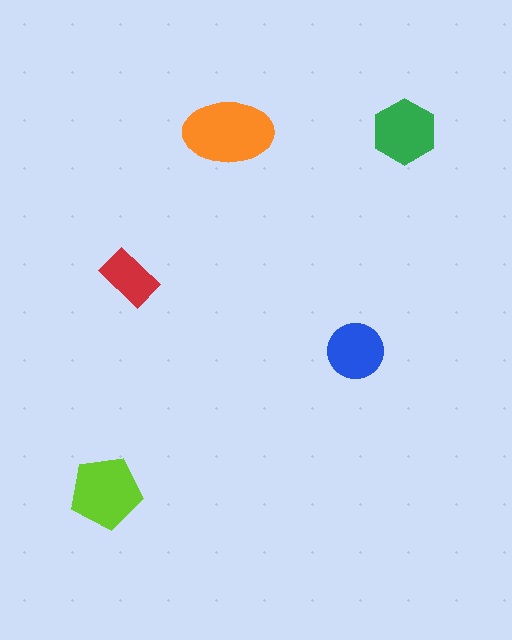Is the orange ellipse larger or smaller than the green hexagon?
Larger.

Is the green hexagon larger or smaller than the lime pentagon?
Smaller.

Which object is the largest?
The orange ellipse.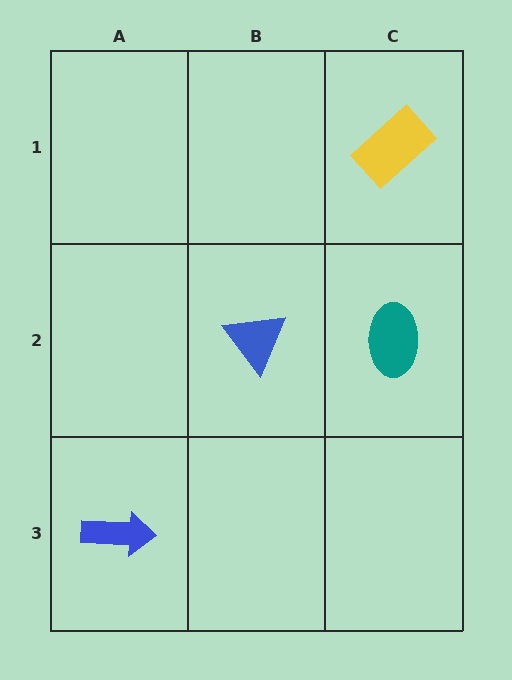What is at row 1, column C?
A yellow rectangle.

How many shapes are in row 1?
1 shape.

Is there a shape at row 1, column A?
No, that cell is empty.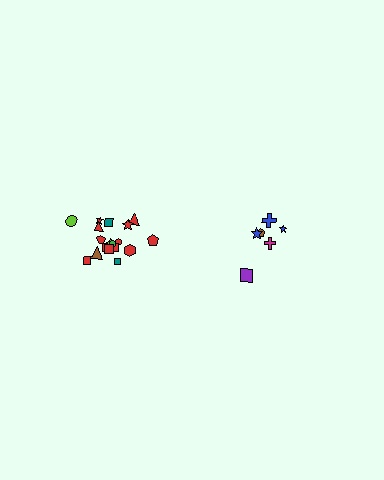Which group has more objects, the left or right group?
The left group.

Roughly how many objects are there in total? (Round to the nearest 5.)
Roughly 25 objects in total.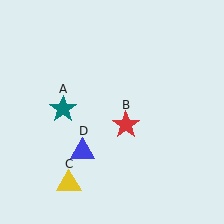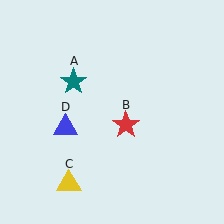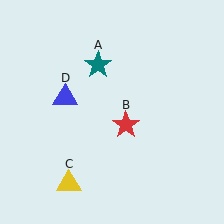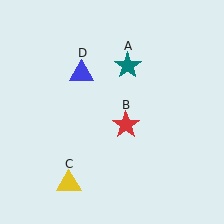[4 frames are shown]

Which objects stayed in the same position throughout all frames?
Red star (object B) and yellow triangle (object C) remained stationary.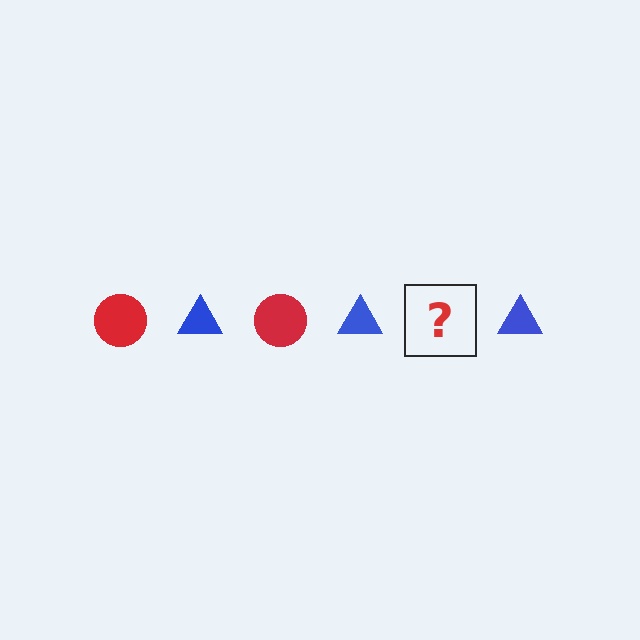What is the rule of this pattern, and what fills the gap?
The rule is that the pattern alternates between red circle and blue triangle. The gap should be filled with a red circle.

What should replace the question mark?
The question mark should be replaced with a red circle.